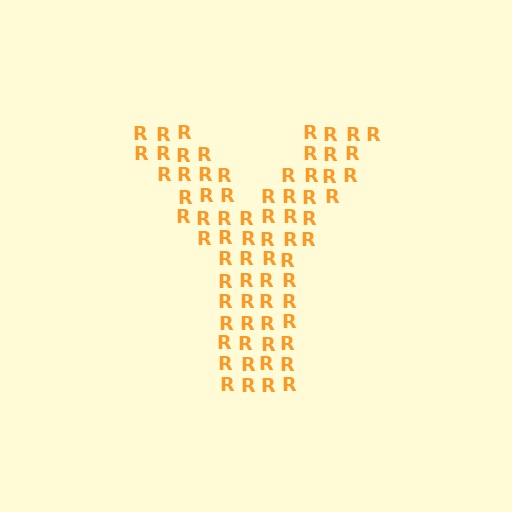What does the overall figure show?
The overall figure shows the letter Y.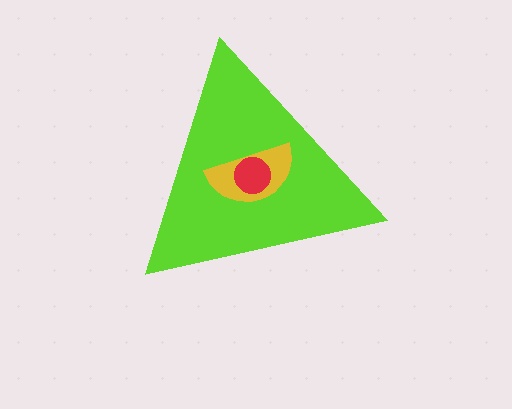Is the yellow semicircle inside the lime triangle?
Yes.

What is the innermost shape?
The red circle.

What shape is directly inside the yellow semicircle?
The red circle.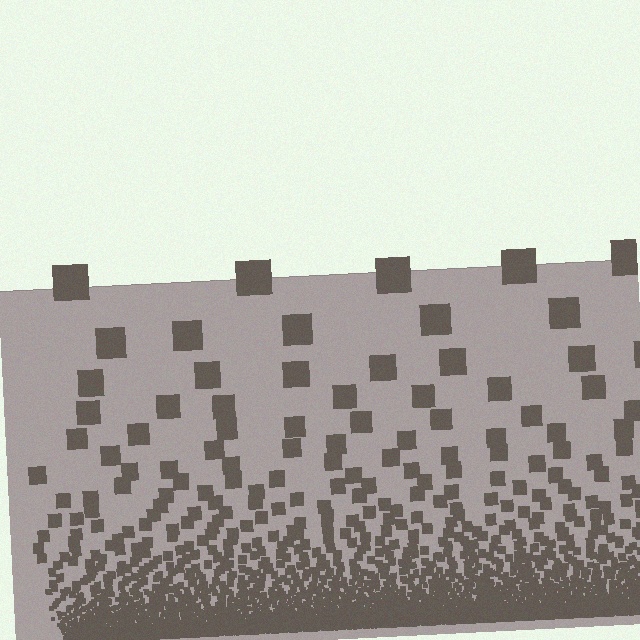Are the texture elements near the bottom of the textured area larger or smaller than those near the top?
Smaller. The gradient is inverted — elements near the bottom are smaller and denser.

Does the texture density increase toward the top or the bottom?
Density increases toward the bottom.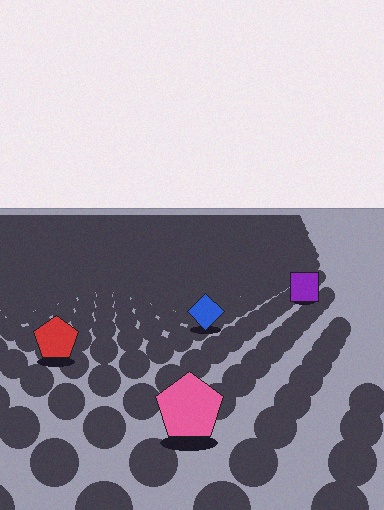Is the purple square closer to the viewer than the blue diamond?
No. The blue diamond is closer — you can tell from the texture gradient: the ground texture is coarser near it.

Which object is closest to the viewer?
The pink pentagon is closest. The texture marks near it are larger and more spread out.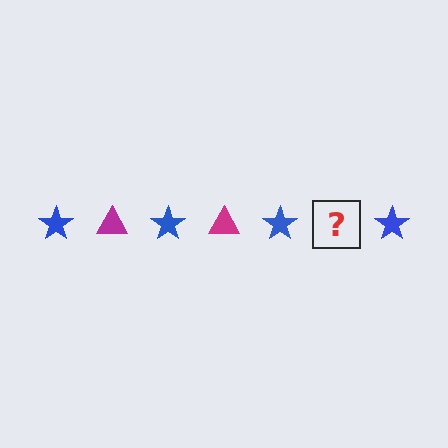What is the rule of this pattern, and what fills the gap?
The rule is that the pattern alternates between blue star and magenta triangle. The gap should be filled with a magenta triangle.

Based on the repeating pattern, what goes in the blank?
The blank should be a magenta triangle.